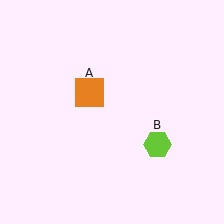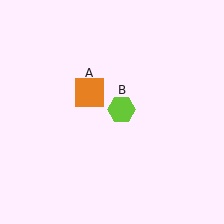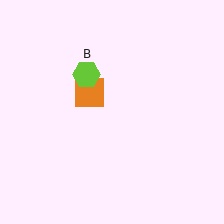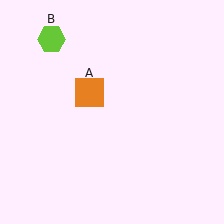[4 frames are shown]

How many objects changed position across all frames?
1 object changed position: lime hexagon (object B).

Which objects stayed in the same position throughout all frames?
Orange square (object A) remained stationary.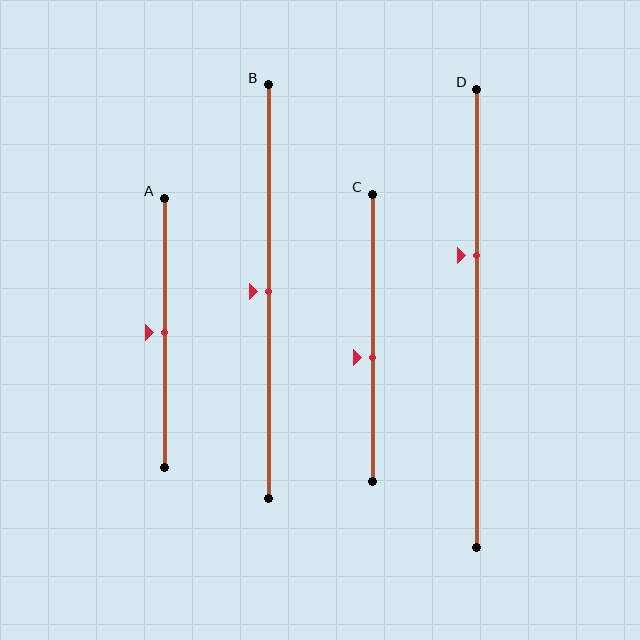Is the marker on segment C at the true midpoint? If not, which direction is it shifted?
No, the marker on segment C is shifted downward by about 7% of the segment length.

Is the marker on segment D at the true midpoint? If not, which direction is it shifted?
No, the marker on segment D is shifted upward by about 14% of the segment length.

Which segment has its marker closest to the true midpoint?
Segment A has its marker closest to the true midpoint.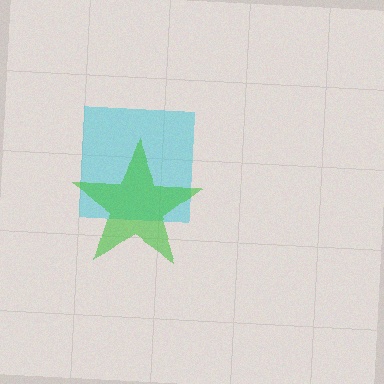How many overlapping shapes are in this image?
There are 2 overlapping shapes in the image.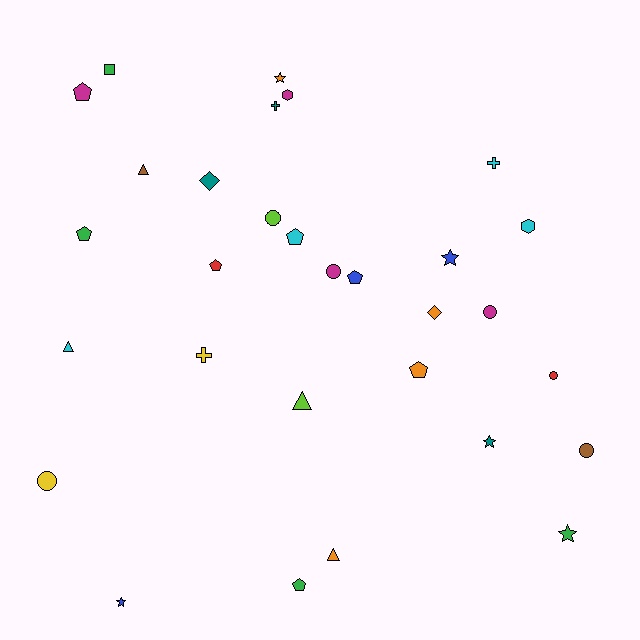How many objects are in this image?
There are 30 objects.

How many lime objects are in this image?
There are 2 lime objects.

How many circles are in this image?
There are 6 circles.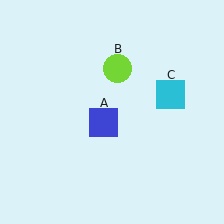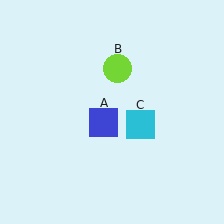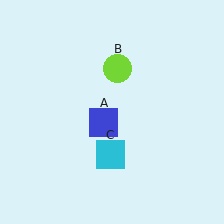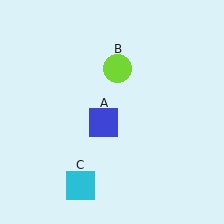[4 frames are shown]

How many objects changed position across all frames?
1 object changed position: cyan square (object C).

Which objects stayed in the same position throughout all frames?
Blue square (object A) and lime circle (object B) remained stationary.